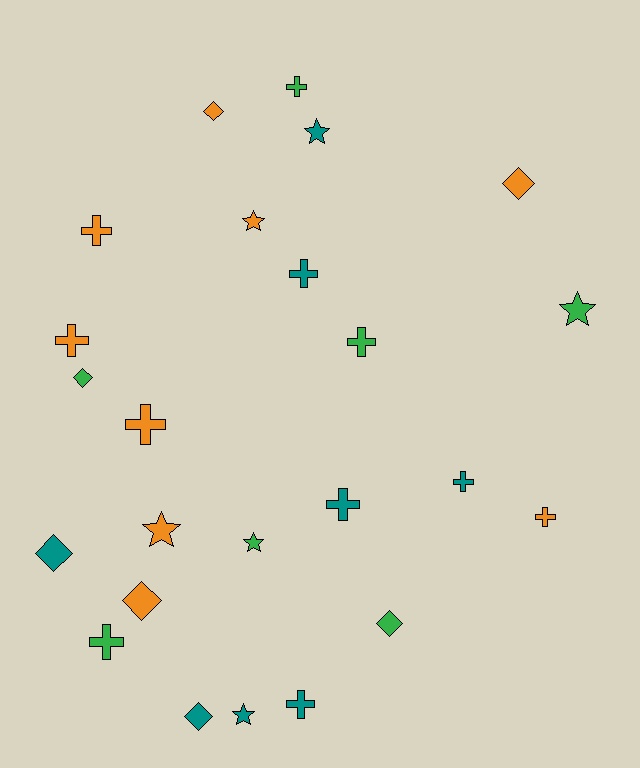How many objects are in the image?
There are 24 objects.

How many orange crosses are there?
There are 4 orange crosses.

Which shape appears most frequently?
Cross, with 11 objects.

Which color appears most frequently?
Orange, with 9 objects.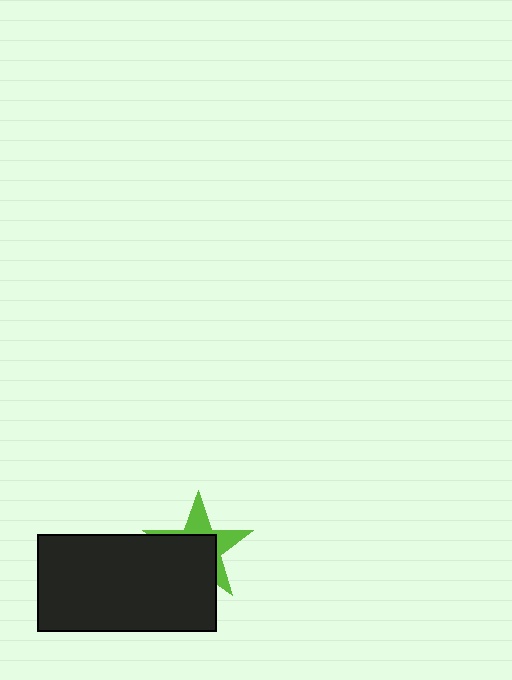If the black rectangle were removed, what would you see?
You would see the complete lime star.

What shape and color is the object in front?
The object in front is a black rectangle.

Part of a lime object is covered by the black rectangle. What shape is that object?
It is a star.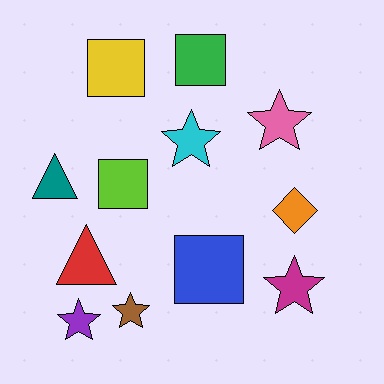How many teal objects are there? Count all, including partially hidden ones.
There is 1 teal object.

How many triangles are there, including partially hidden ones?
There are 2 triangles.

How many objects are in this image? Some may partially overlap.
There are 12 objects.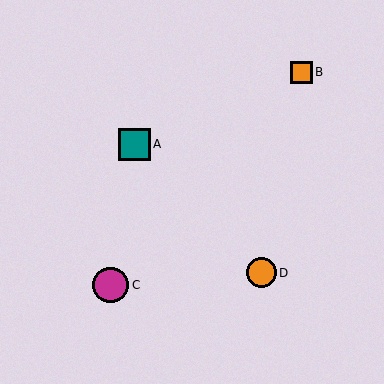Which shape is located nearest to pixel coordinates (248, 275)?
The orange circle (labeled D) at (261, 273) is nearest to that location.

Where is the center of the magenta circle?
The center of the magenta circle is at (111, 285).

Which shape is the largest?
The magenta circle (labeled C) is the largest.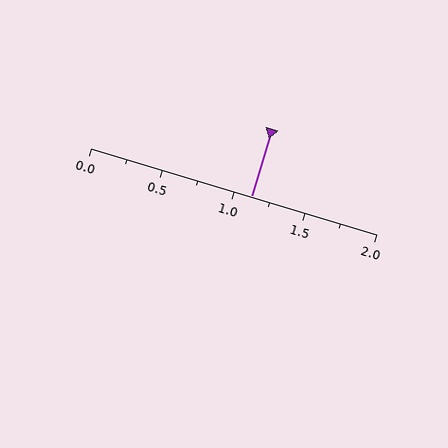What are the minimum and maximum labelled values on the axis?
The axis runs from 0.0 to 2.0.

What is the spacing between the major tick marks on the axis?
The major ticks are spaced 0.5 apart.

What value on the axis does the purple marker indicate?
The marker indicates approximately 1.12.